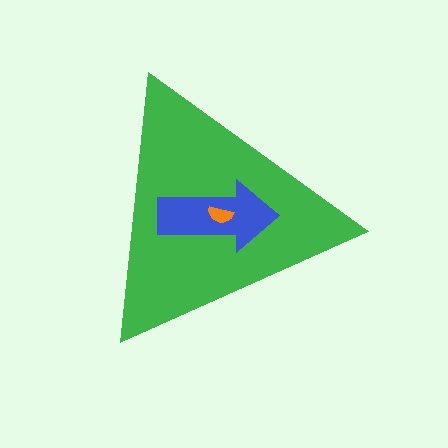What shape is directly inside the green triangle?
The blue arrow.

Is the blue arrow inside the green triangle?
Yes.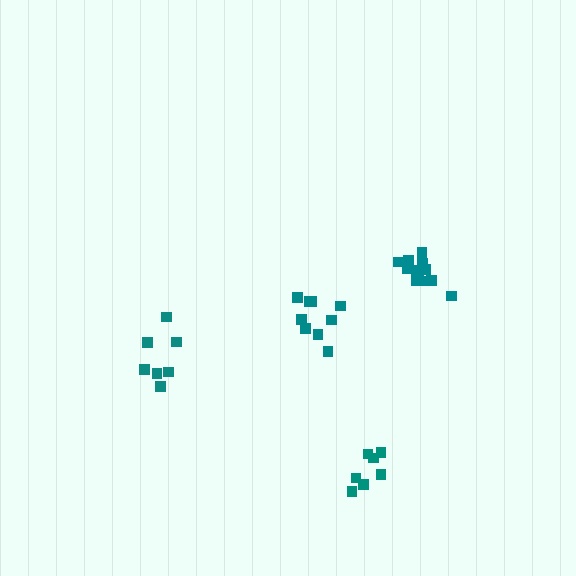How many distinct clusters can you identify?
There are 4 distinct clusters.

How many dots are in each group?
Group 1: 7 dots, Group 2: 7 dots, Group 3: 9 dots, Group 4: 12 dots (35 total).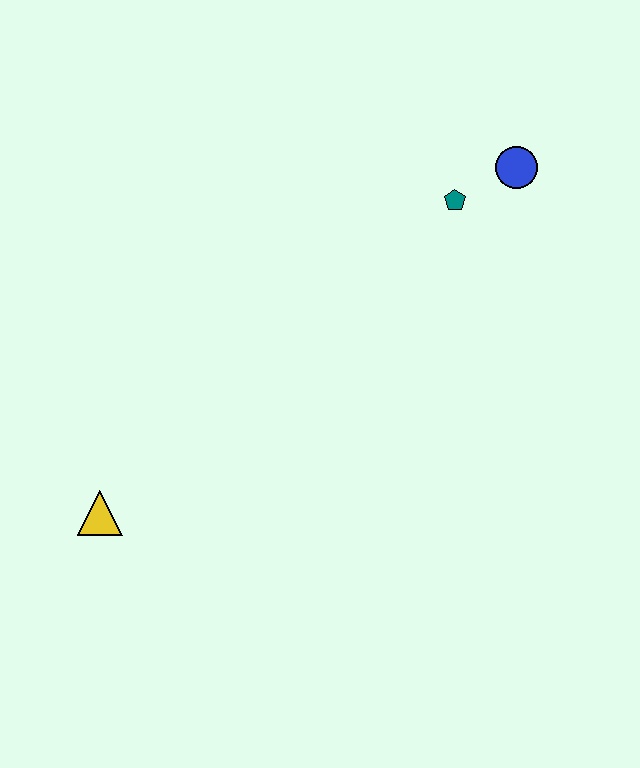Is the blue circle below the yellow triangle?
No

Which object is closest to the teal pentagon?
The blue circle is closest to the teal pentagon.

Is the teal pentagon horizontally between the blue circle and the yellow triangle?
Yes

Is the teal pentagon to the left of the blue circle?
Yes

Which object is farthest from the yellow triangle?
The blue circle is farthest from the yellow triangle.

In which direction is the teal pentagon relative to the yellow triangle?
The teal pentagon is to the right of the yellow triangle.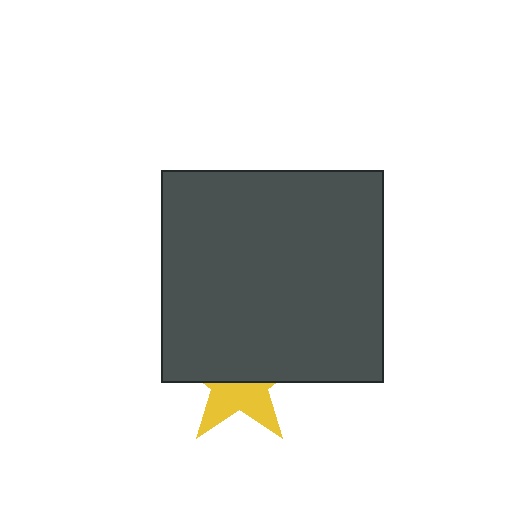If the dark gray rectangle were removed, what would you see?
You would see the complete yellow star.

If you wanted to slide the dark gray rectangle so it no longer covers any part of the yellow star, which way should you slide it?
Slide it up — that is the most direct way to separate the two shapes.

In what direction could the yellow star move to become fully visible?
The yellow star could move down. That would shift it out from behind the dark gray rectangle entirely.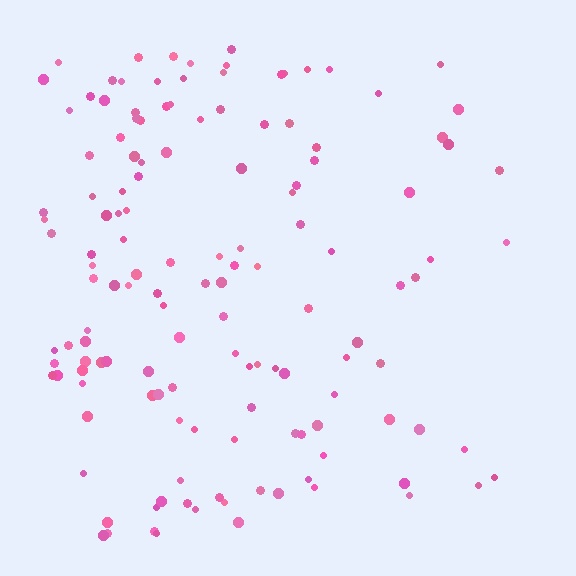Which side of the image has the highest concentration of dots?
The left.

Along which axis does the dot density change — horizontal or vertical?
Horizontal.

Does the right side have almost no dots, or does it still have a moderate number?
Still a moderate number, just noticeably fewer than the left.